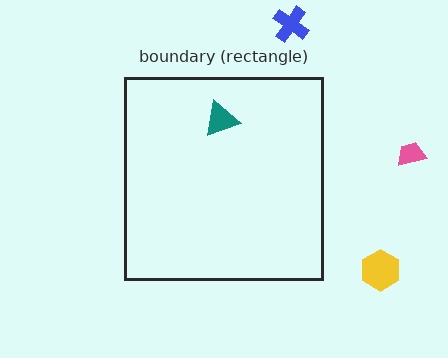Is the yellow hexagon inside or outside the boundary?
Outside.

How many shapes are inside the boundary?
1 inside, 3 outside.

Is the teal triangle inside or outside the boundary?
Inside.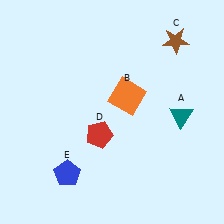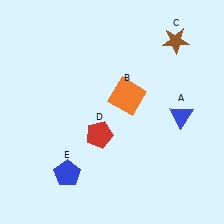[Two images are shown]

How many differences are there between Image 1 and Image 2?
There is 1 difference between the two images.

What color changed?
The triangle (A) changed from teal in Image 1 to blue in Image 2.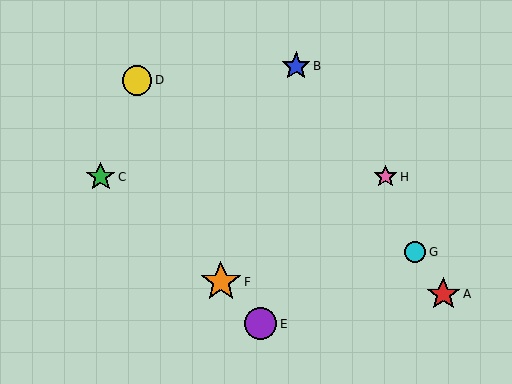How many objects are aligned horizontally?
2 objects (C, H) are aligned horizontally.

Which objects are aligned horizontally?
Objects C, H are aligned horizontally.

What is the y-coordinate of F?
Object F is at y≈282.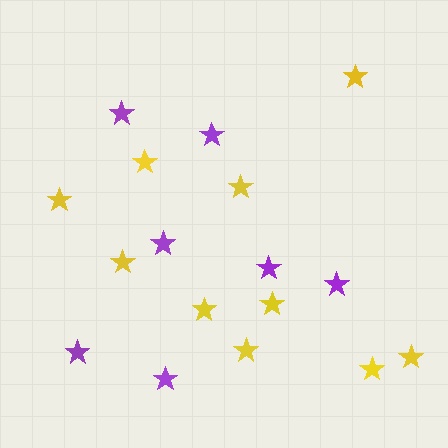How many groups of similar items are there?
There are 2 groups: one group of yellow stars (10) and one group of purple stars (7).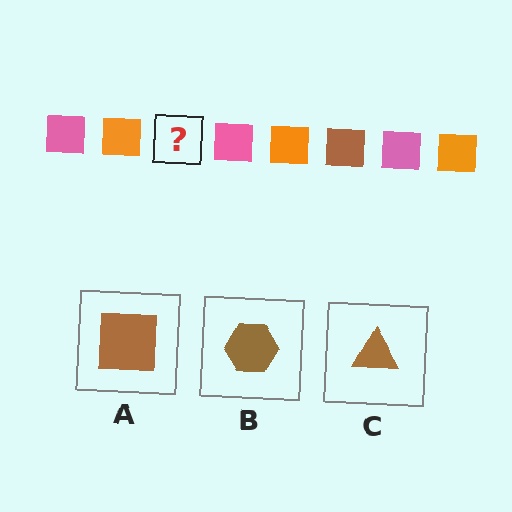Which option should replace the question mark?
Option A.